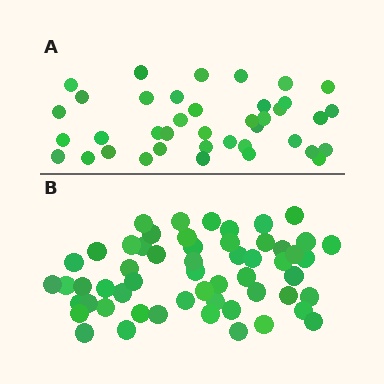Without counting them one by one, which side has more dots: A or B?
Region B (the bottom region) has more dots.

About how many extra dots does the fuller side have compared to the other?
Region B has approximately 15 more dots than region A.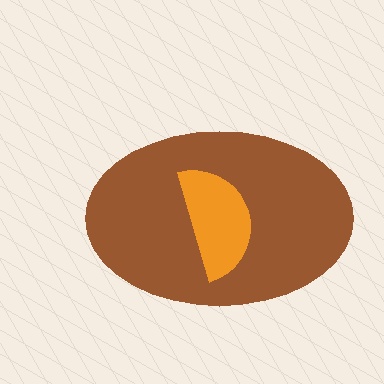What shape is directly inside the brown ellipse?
The orange semicircle.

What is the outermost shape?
The brown ellipse.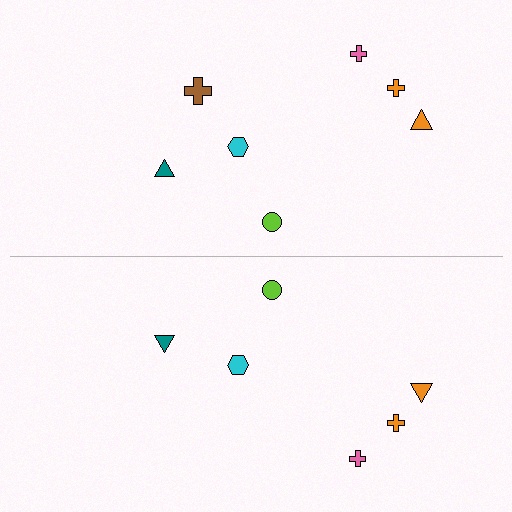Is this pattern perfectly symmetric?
No, the pattern is not perfectly symmetric. A brown cross is missing from the bottom side.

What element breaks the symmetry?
A brown cross is missing from the bottom side.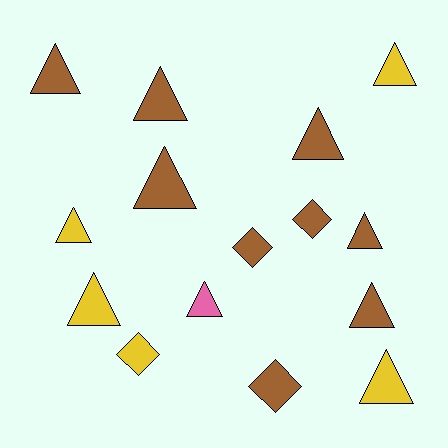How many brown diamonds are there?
There are 3 brown diamonds.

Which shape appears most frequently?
Triangle, with 11 objects.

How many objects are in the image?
There are 15 objects.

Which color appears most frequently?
Brown, with 9 objects.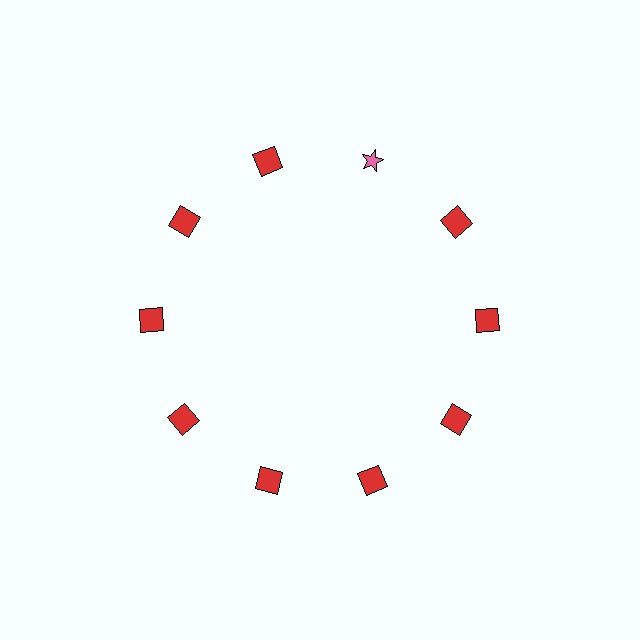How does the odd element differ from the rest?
It differs in both color (pink instead of red) and shape (star instead of square).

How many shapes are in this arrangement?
There are 10 shapes arranged in a ring pattern.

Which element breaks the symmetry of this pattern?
The pink star at roughly the 1 o'clock position breaks the symmetry. All other shapes are red squares.